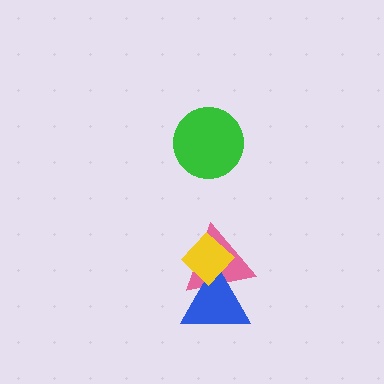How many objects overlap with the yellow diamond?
2 objects overlap with the yellow diamond.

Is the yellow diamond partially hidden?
No, no other shape covers it.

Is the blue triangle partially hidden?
Yes, it is partially covered by another shape.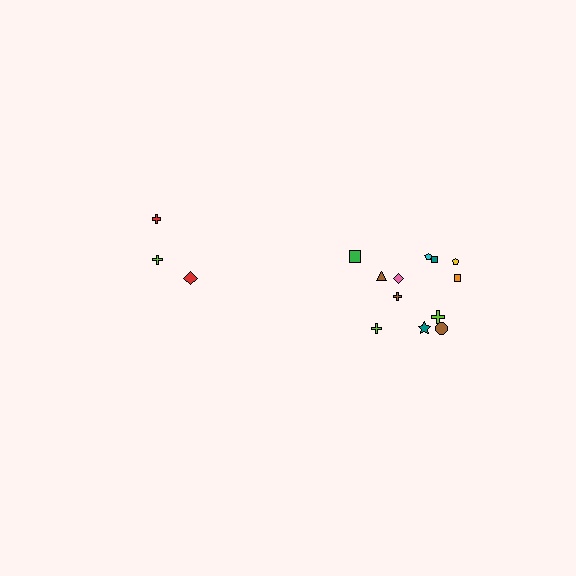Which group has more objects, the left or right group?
The right group.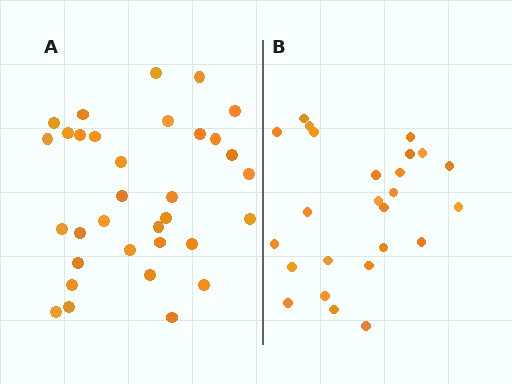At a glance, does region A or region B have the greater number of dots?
Region A (the left region) has more dots.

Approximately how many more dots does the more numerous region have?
Region A has roughly 8 or so more dots than region B.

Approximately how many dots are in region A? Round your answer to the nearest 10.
About 30 dots. (The exact count is 33, which rounds to 30.)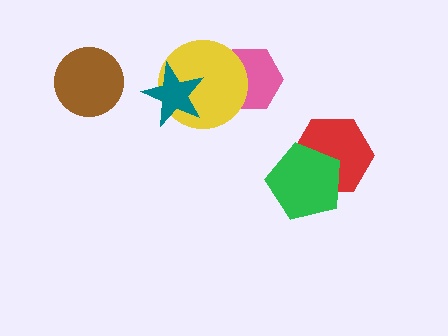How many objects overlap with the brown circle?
0 objects overlap with the brown circle.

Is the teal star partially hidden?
No, no other shape covers it.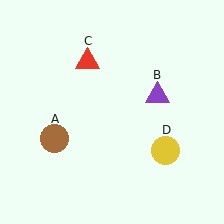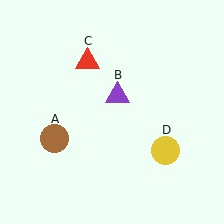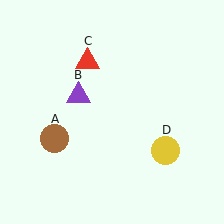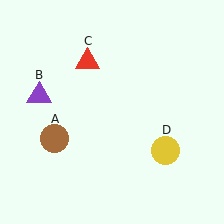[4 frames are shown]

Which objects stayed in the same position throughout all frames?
Brown circle (object A) and red triangle (object C) and yellow circle (object D) remained stationary.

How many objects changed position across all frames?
1 object changed position: purple triangle (object B).